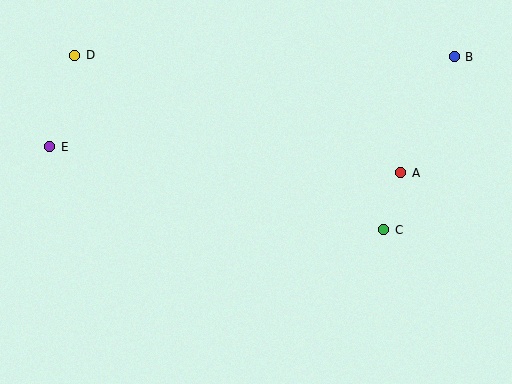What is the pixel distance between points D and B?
The distance between D and B is 380 pixels.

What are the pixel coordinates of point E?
Point E is at (50, 147).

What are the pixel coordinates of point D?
Point D is at (75, 55).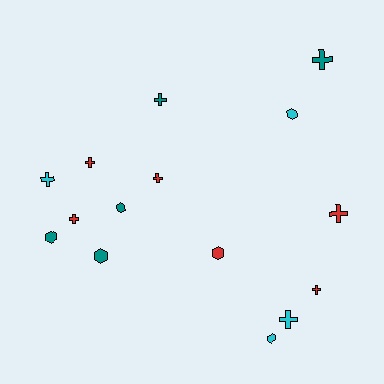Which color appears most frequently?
Red, with 6 objects.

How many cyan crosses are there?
There are 2 cyan crosses.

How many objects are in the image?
There are 15 objects.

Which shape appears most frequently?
Cross, with 9 objects.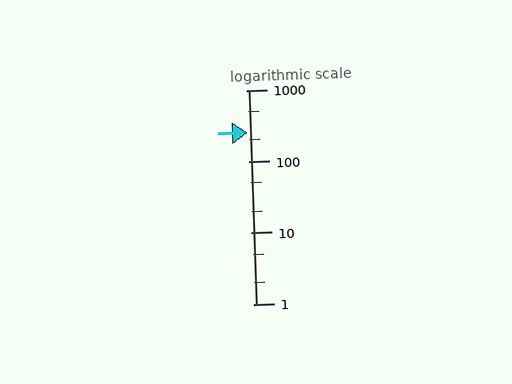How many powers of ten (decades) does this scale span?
The scale spans 3 decades, from 1 to 1000.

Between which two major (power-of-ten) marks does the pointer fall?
The pointer is between 100 and 1000.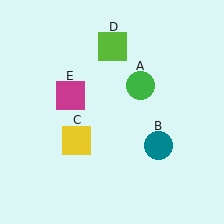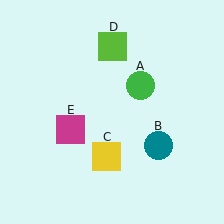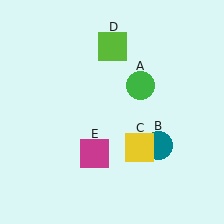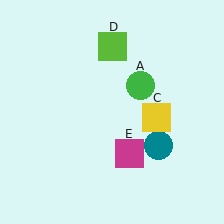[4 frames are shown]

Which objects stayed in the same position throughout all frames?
Green circle (object A) and teal circle (object B) and lime square (object D) remained stationary.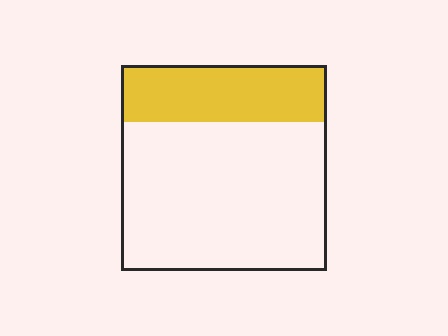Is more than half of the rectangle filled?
No.